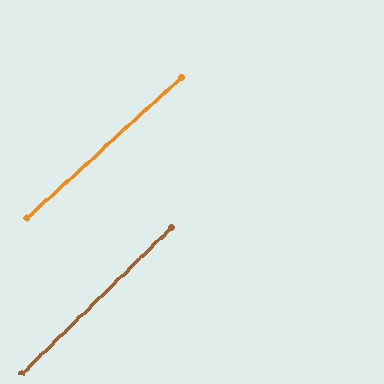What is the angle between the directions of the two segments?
Approximately 2 degrees.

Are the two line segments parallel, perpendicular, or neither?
Parallel — their directions differ by only 1.9°.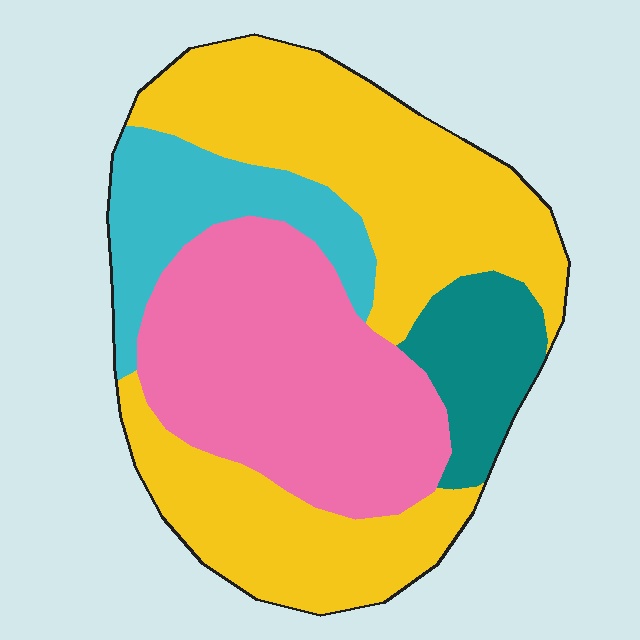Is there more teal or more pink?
Pink.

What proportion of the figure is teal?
Teal takes up less than a quarter of the figure.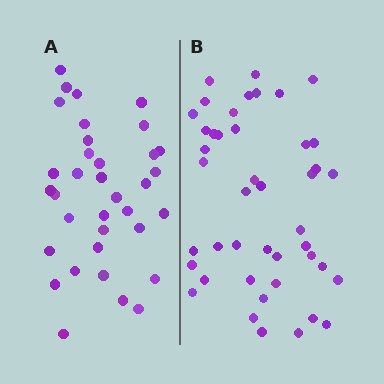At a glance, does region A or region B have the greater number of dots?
Region B (the right region) has more dots.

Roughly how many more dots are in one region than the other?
Region B has roughly 8 or so more dots than region A.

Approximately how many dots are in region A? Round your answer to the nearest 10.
About 40 dots. (The exact count is 35, which rounds to 40.)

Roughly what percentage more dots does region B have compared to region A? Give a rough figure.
About 25% more.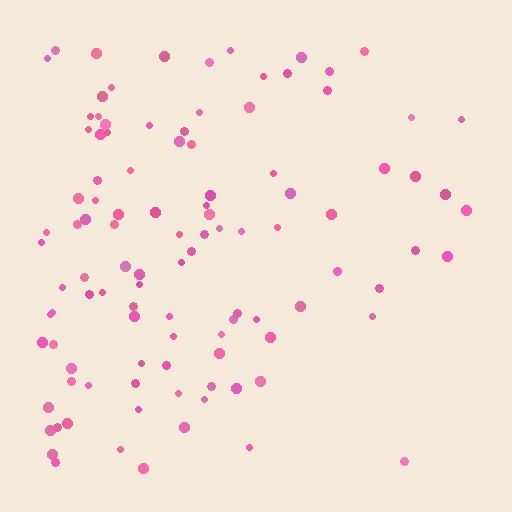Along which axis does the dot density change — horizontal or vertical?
Horizontal.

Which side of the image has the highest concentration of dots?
The left.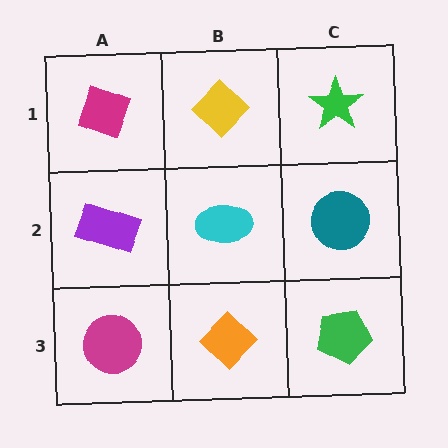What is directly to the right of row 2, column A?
A cyan ellipse.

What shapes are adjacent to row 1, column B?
A cyan ellipse (row 2, column B), a magenta diamond (row 1, column A), a green star (row 1, column C).